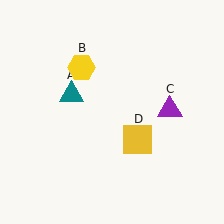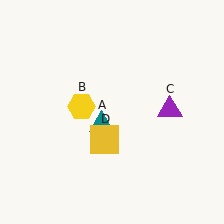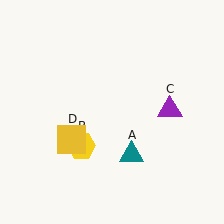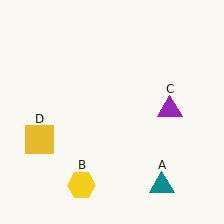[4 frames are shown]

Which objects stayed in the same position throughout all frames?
Purple triangle (object C) remained stationary.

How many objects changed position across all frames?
3 objects changed position: teal triangle (object A), yellow hexagon (object B), yellow square (object D).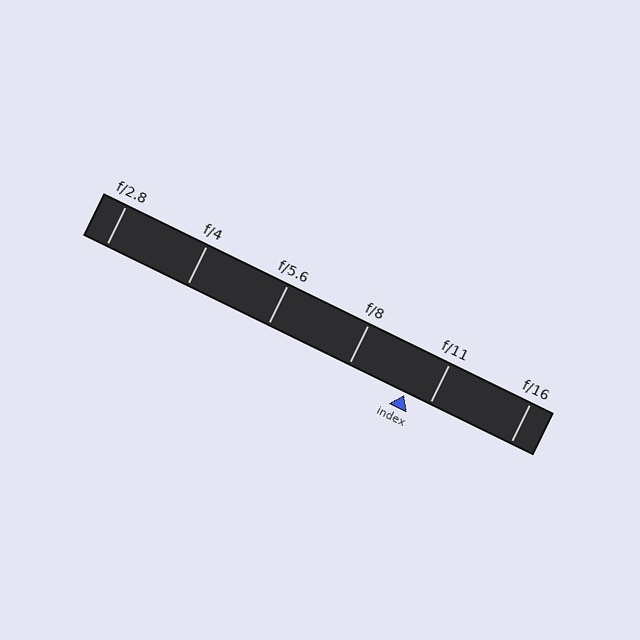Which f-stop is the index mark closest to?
The index mark is closest to f/11.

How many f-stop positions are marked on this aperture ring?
There are 6 f-stop positions marked.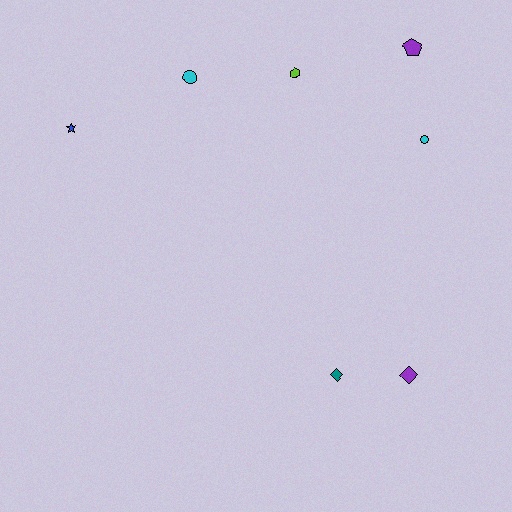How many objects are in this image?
There are 7 objects.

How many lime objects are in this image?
There is 1 lime object.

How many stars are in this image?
There is 1 star.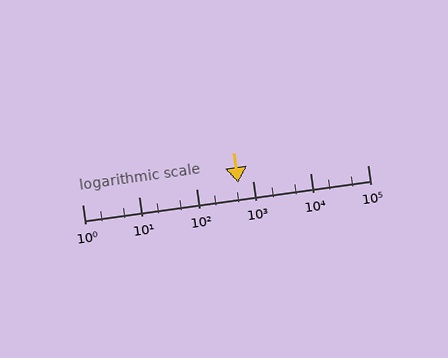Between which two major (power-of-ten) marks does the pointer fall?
The pointer is between 100 and 1000.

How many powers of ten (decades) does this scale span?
The scale spans 5 decades, from 1 to 100000.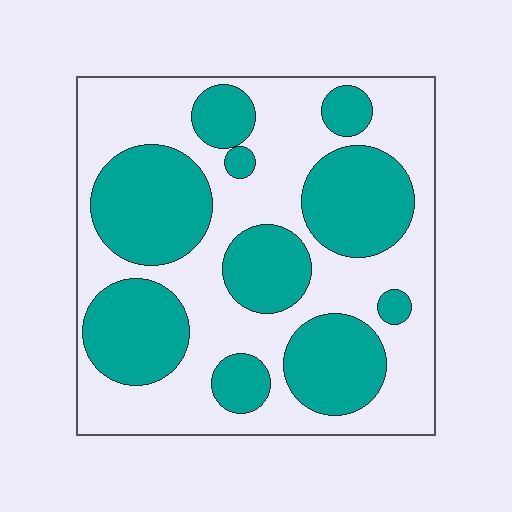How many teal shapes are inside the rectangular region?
10.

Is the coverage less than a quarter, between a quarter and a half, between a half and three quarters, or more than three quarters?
Between a quarter and a half.